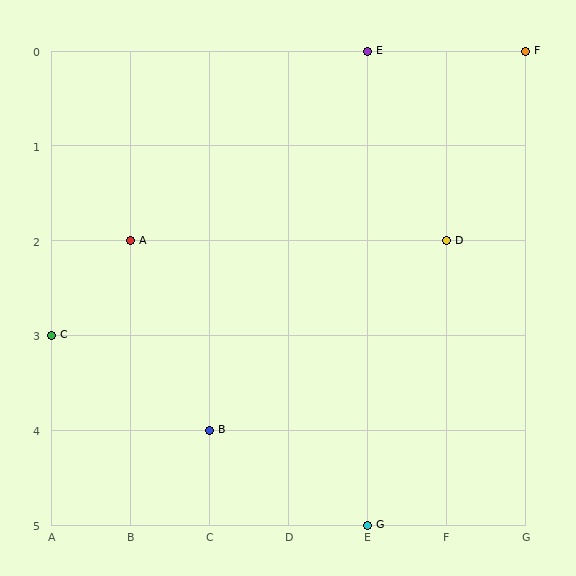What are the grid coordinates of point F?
Point F is at grid coordinates (G, 0).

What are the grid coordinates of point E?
Point E is at grid coordinates (E, 0).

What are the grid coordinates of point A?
Point A is at grid coordinates (B, 2).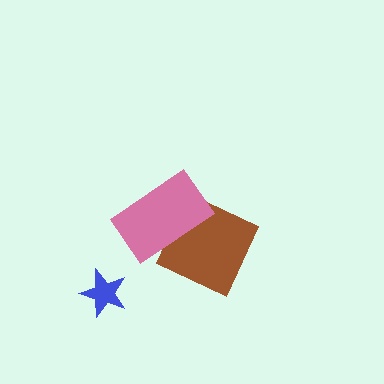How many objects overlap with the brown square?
1 object overlaps with the brown square.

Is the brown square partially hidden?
Yes, it is partially covered by another shape.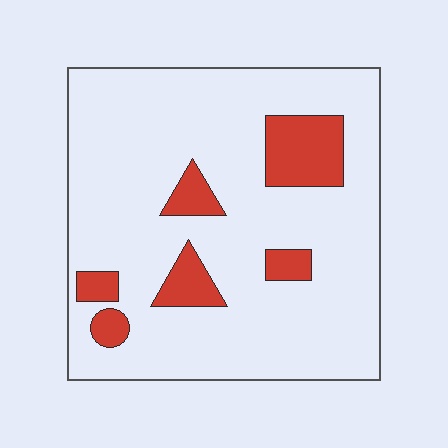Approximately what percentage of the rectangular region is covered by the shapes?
Approximately 15%.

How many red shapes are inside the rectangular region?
6.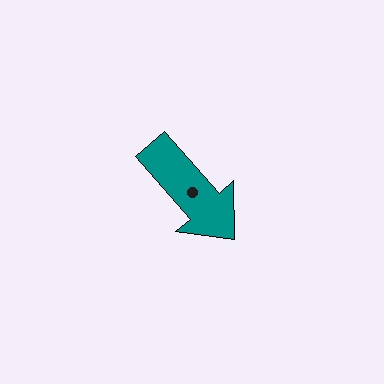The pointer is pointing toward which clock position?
Roughly 5 o'clock.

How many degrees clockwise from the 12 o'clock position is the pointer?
Approximately 139 degrees.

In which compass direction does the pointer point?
Southeast.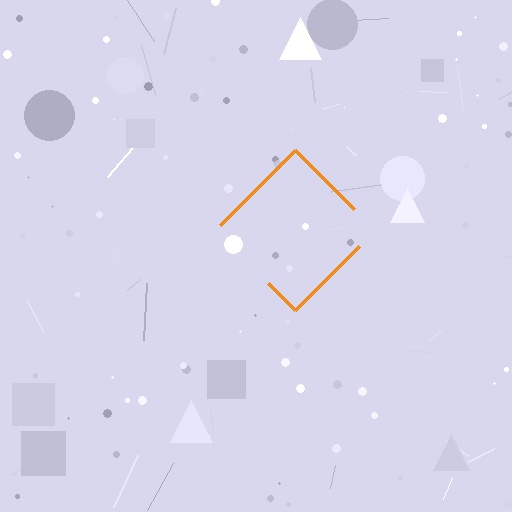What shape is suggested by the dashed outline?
The dashed outline suggests a diamond.